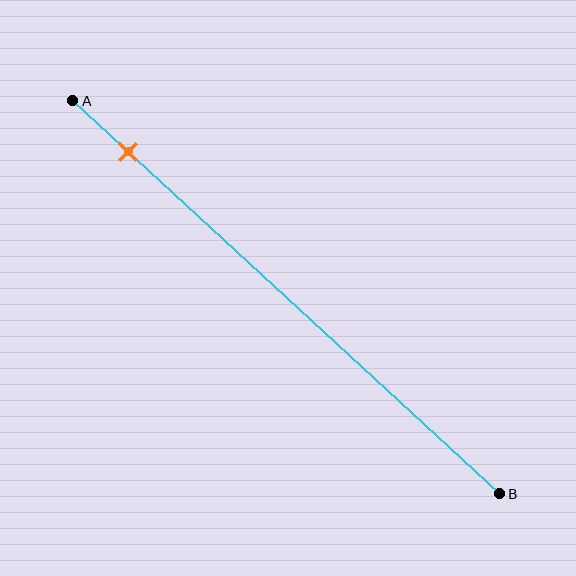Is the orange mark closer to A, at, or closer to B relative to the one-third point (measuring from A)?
The orange mark is closer to point A than the one-third point of segment AB.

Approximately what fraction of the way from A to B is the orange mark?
The orange mark is approximately 15% of the way from A to B.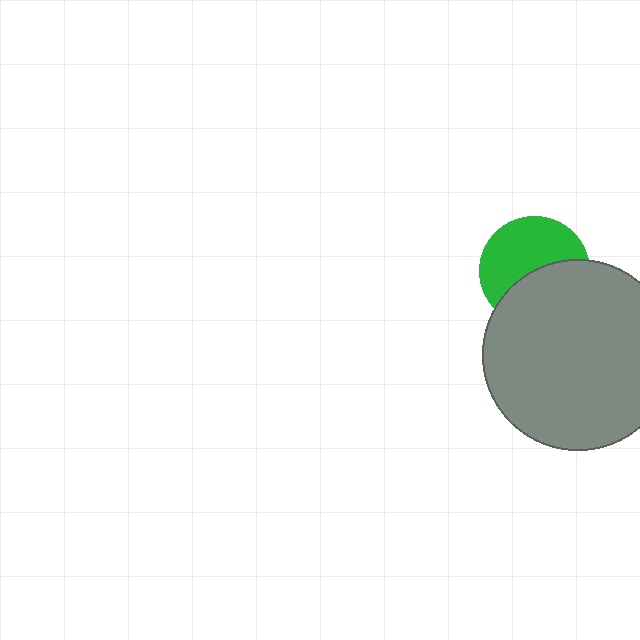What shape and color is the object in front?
The object in front is a gray circle.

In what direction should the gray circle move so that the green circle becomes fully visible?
The gray circle should move down. That is the shortest direction to clear the overlap and leave the green circle fully visible.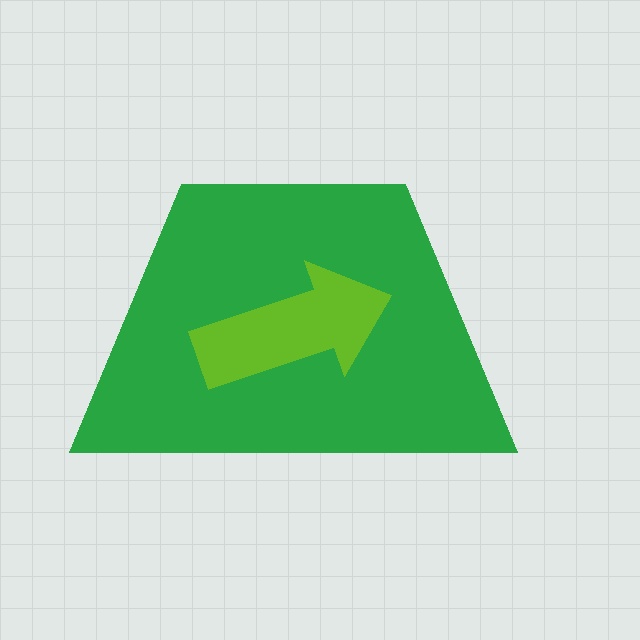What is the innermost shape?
The lime arrow.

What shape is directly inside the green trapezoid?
The lime arrow.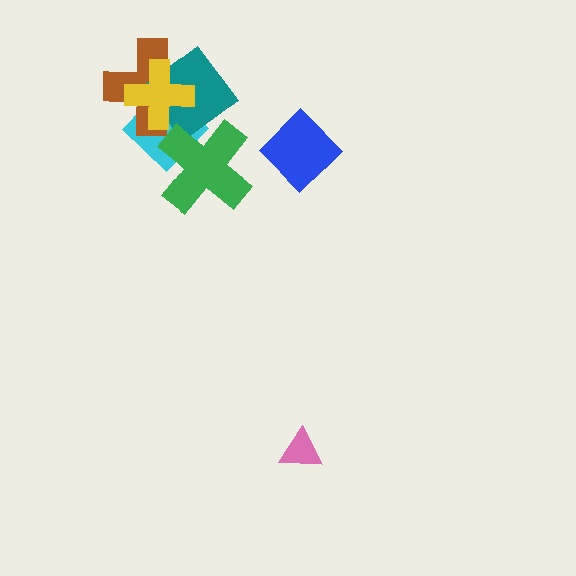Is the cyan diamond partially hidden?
Yes, it is partially covered by another shape.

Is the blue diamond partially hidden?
No, no other shape covers it.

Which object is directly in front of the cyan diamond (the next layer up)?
The brown cross is directly in front of the cyan diamond.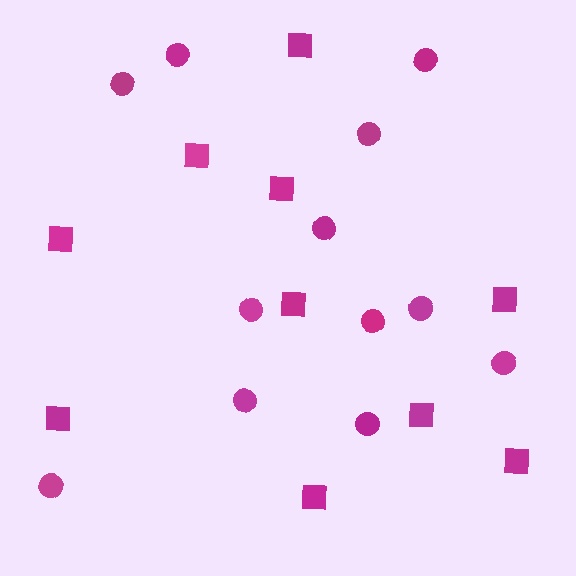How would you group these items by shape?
There are 2 groups: one group of circles (12) and one group of squares (10).